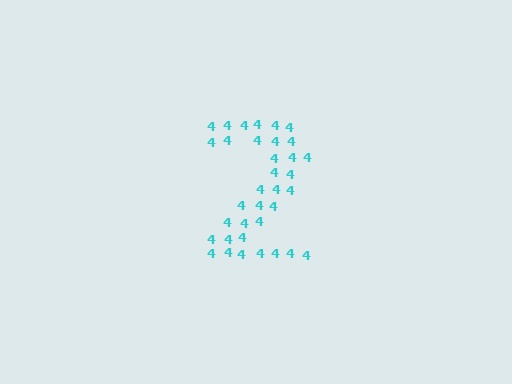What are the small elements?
The small elements are digit 4's.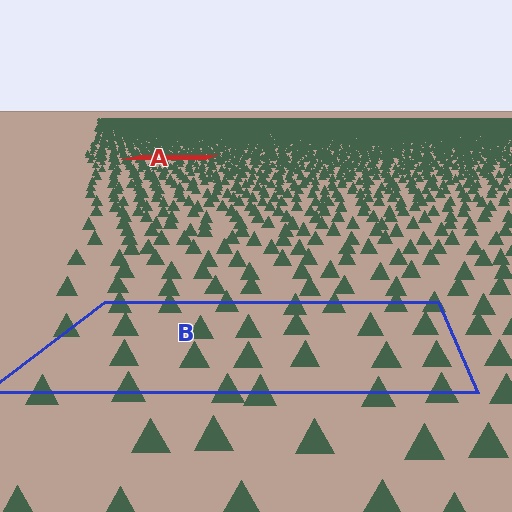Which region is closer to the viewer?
Region B is closer. The texture elements there are larger and more spread out.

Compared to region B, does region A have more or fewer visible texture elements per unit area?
Region A has more texture elements per unit area — they are packed more densely because it is farther away.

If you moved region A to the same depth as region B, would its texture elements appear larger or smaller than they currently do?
They would appear larger. At a closer depth, the same texture elements are projected at a bigger on-screen size.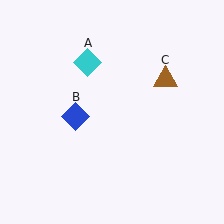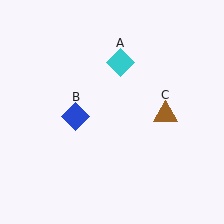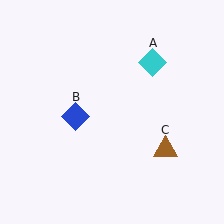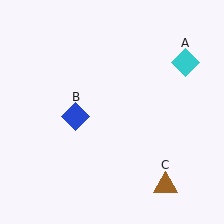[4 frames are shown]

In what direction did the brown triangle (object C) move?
The brown triangle (object C) moved down.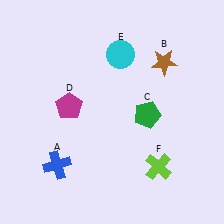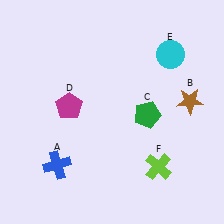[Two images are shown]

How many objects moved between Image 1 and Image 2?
2 objects moved between the two images.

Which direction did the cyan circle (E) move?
The cyan circle (E) moved right.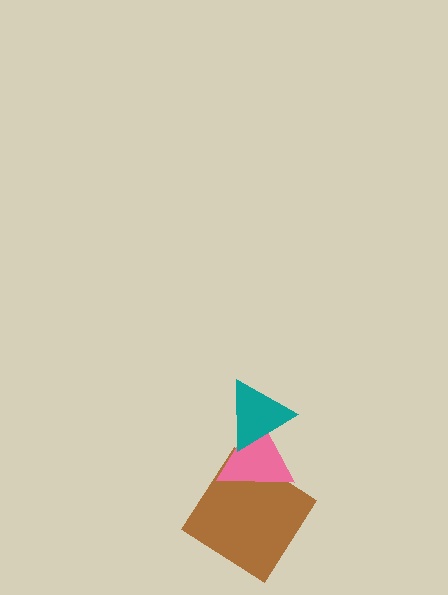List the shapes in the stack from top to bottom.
From top to bottom: the teal triangle, the pink triangle, the brown diamond.